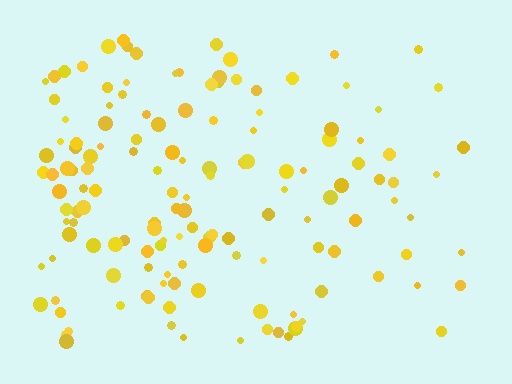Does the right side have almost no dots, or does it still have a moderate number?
Still a moderate number, just noticeably fewer than the left.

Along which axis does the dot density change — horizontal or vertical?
Horizontal.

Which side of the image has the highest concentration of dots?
The left.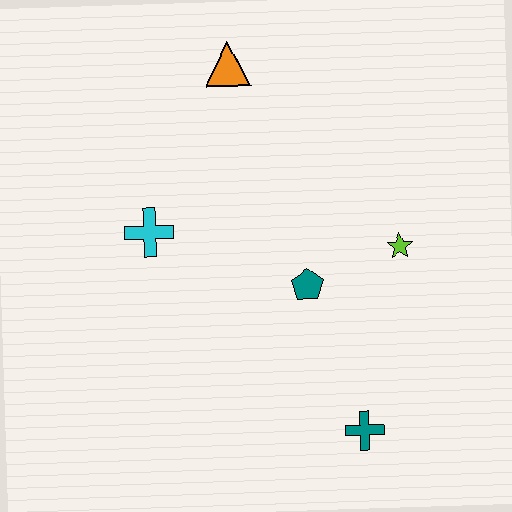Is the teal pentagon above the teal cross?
Yes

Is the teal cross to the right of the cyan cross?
Yes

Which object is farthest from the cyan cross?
The teal cross is farthest from the cyan cross.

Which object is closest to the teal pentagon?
The lime star is closest to the teal pentagon.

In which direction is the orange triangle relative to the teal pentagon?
The orange triangle is above the teal pentagon.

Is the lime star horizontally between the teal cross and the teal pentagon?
No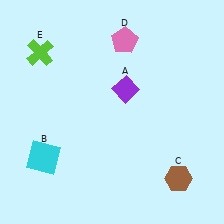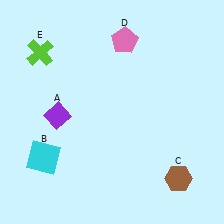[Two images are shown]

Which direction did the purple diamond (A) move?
The purple diamond (A) moved left.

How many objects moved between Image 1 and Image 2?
1 object moved between the two images.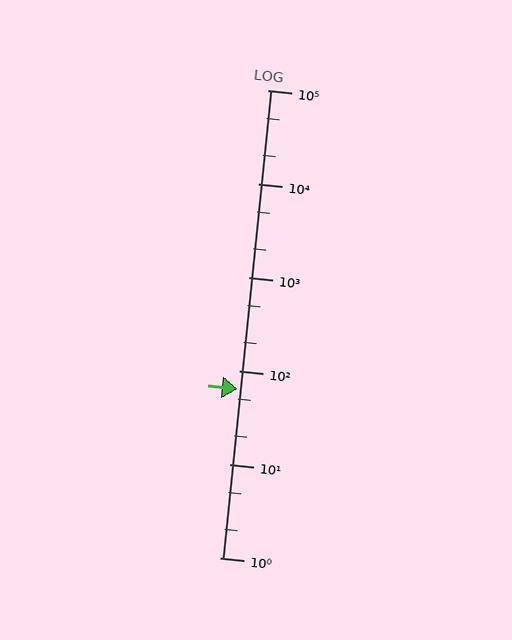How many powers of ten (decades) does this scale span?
The scale spans 5 decades, from 1 to 100000.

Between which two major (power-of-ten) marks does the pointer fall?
The pointer is between 10 and 100.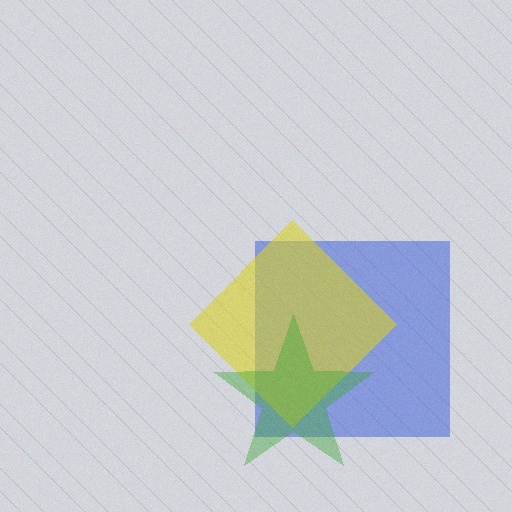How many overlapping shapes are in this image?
There are 3 overlapping shapes in the image.